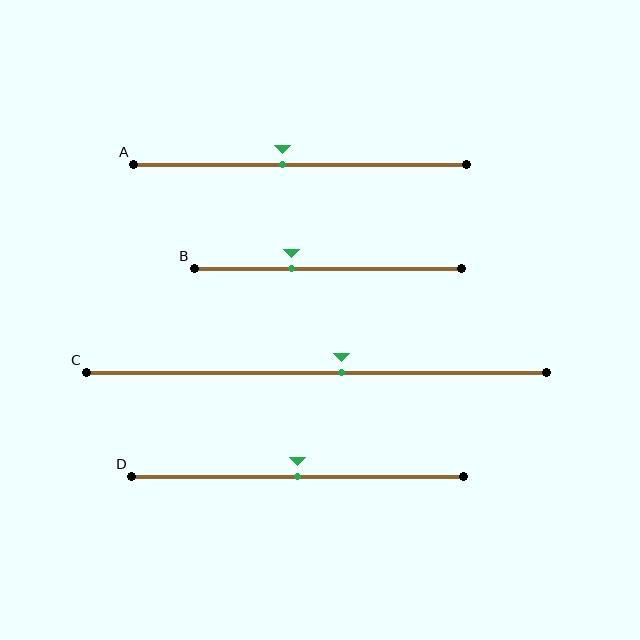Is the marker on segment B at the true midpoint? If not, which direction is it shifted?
No, the marker on segment B is shifted to the left by about 14% of the segment length.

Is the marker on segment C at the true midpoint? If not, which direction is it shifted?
No, the marker on segment C is shifted to the right by about 6% of the segment length.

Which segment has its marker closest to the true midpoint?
Segment D has its marker closest to the true midpoint.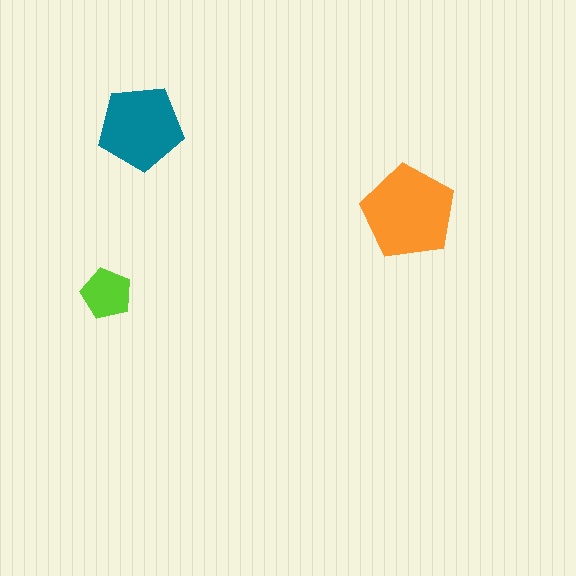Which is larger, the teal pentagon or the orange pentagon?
The orange one.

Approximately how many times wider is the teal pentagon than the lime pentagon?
About 1.5 times wider.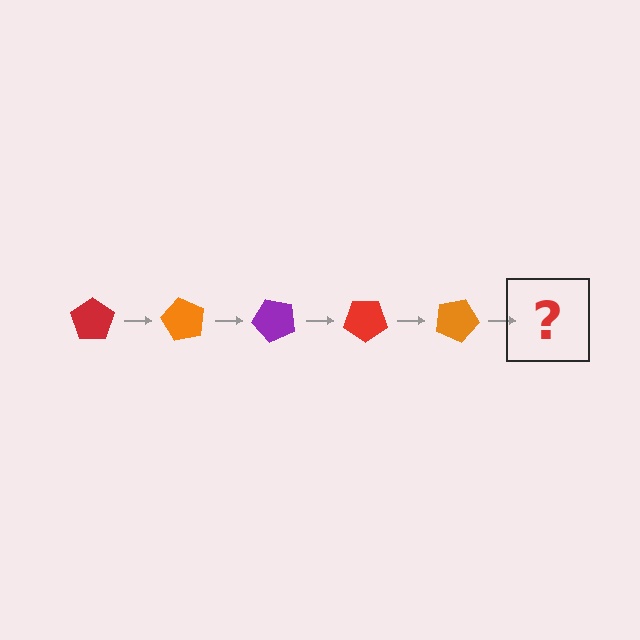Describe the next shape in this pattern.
It should be a purple pentagon, rotated 300 degrees from the start.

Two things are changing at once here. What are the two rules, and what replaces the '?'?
The two rules are that it rotates 60 degrees each step and the color cycles through red, orange, and purple. The '?' should be a purple pentagon, rotated 300 degrees from the start.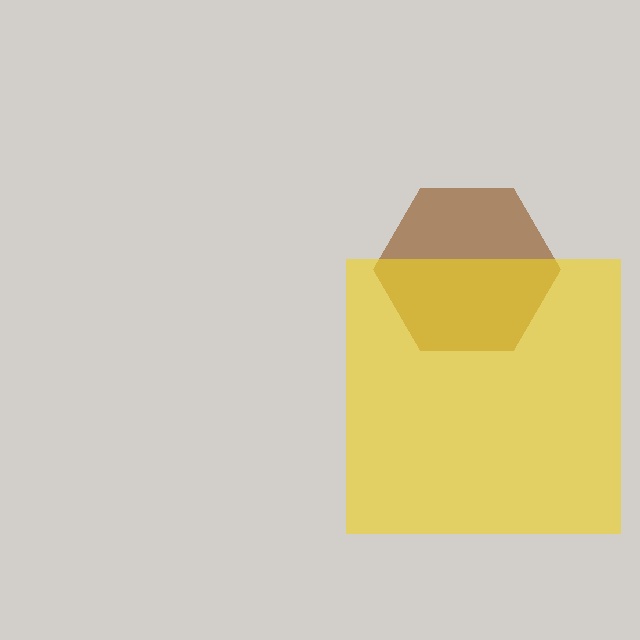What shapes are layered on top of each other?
The layered shapes are: a brown hexagon, a yellow square.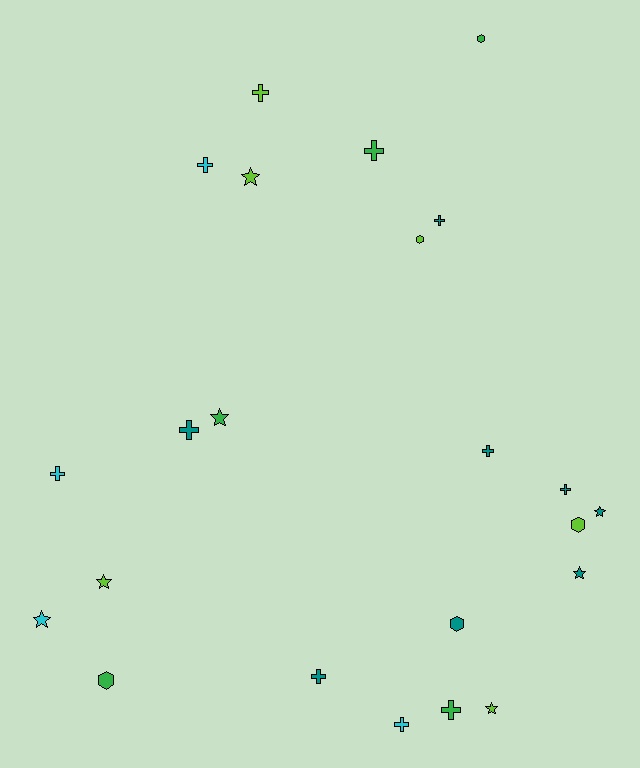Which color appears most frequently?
Teal, with 8 objects.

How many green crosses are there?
There are 2 green crosses.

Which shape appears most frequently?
Cross, with 11 objects.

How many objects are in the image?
There are 23 objects.